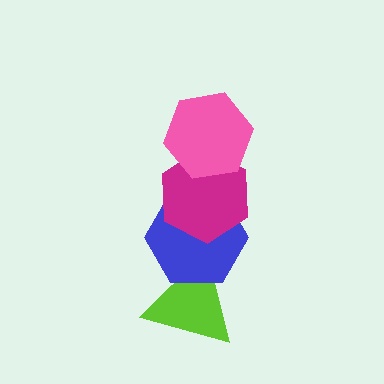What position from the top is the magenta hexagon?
The magenta hexagon is 2nd from the top.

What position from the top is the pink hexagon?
The pink hexagon is 1st from the top.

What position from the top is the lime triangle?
The lime triangle is 4th from the top.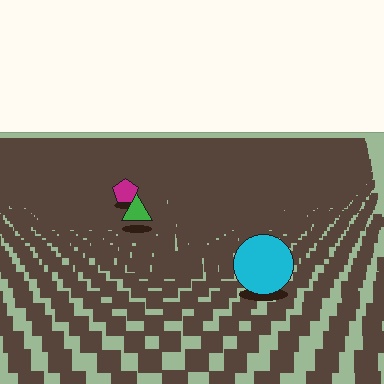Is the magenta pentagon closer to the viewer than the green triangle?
No. The green triangle is closer — you can tell from the texture gradient: the ground texture is coarser near it.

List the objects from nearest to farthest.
From nearest to farthest: the cyan circle, the green triangle, the magenta pentagon.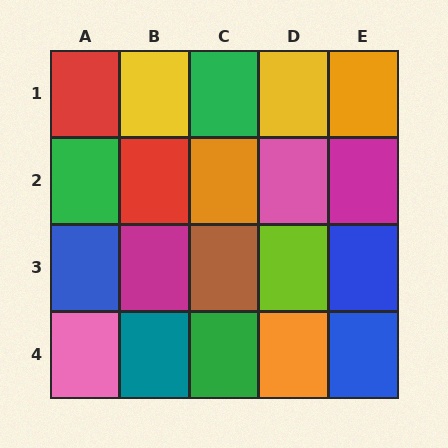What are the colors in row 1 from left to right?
Red, yellow, green, yellow, orange.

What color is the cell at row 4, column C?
Green.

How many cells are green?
3 cells are green.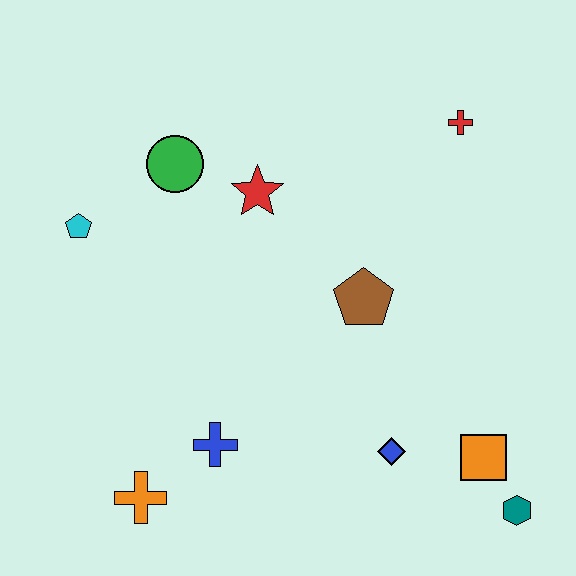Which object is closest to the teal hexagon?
The orange square is closest to the teal hexagon.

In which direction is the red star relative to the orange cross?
The red star is above the orange cross.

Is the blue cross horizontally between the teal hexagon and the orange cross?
Yes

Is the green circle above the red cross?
No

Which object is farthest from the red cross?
The orange cross is farthest from the red cross.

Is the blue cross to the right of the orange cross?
Yes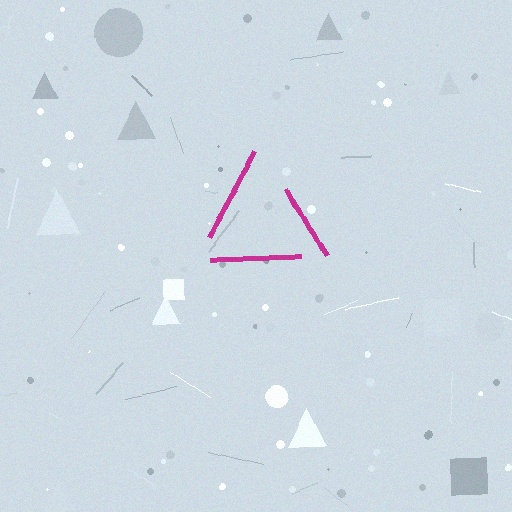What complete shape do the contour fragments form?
The contour fragments form a triangle.